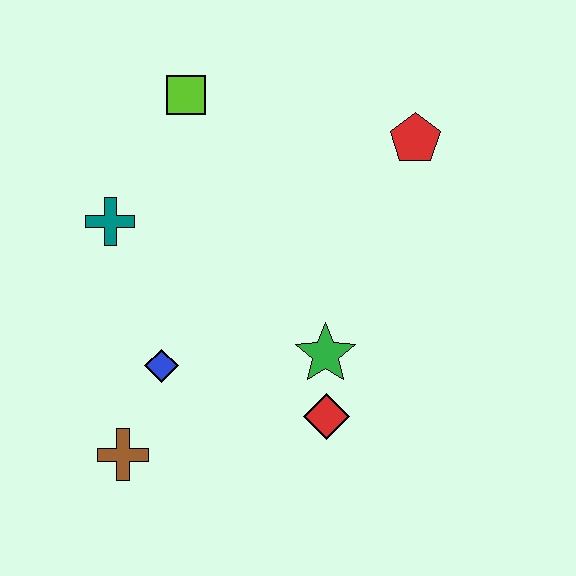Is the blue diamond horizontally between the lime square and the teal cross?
Yes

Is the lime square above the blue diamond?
Yes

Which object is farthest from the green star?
The lime square is farthest from the green star.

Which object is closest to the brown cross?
The blue diamond is closest to the brown cross.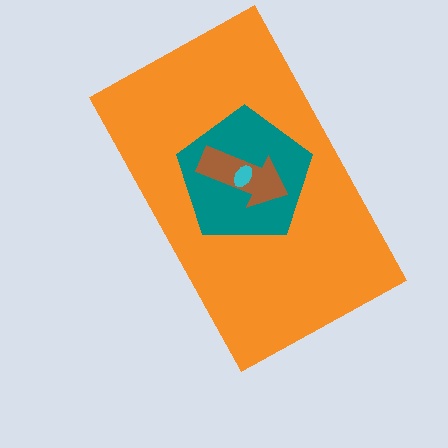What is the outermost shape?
The orange rectangle.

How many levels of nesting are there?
4.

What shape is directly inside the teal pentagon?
The brown arrow.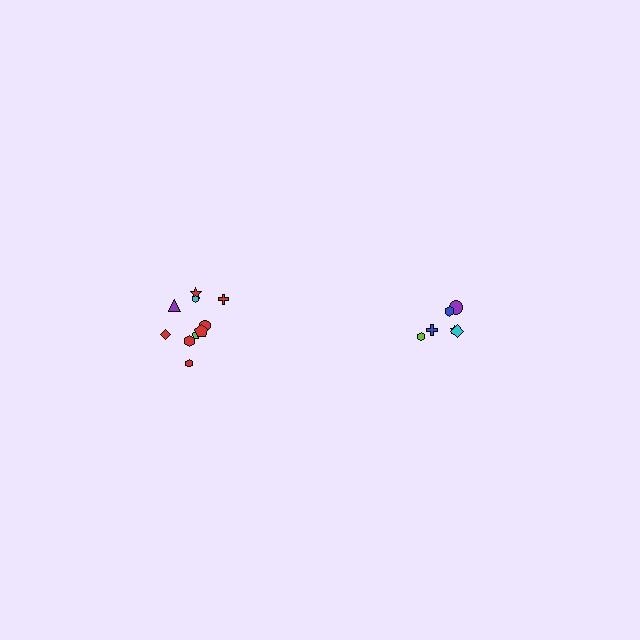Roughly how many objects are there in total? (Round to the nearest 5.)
Roughly 15 objects in total.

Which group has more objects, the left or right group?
The left group.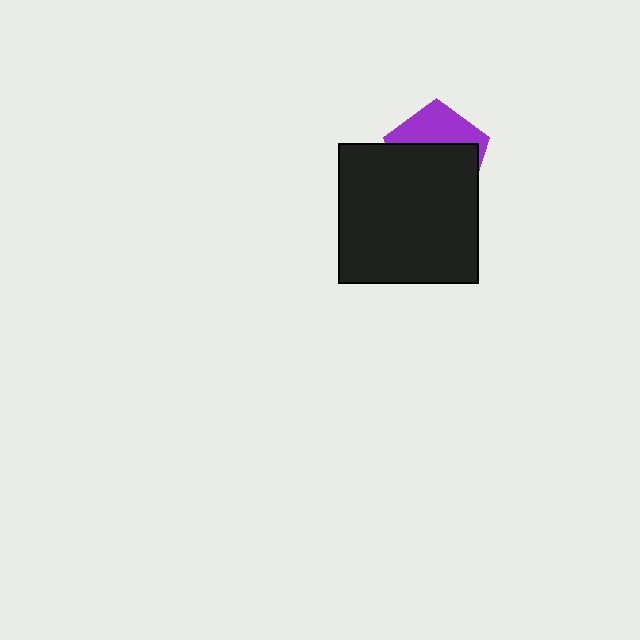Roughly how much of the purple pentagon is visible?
A small part of it is visible (roughly 37%).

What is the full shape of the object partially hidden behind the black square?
The partially hidden object is a purple pentagon.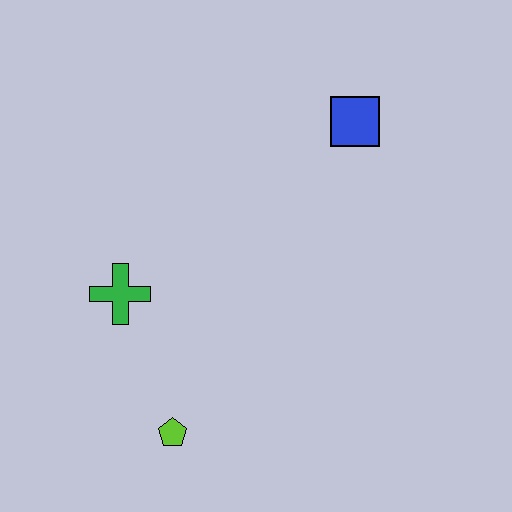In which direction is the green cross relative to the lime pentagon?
The green cross is above the lime pentagon.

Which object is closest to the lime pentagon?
The green cross is closest to the lime pentagon.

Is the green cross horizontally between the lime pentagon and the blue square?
No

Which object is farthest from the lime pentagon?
The blue square is farthest from the lime pentagon.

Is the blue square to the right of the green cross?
Yes